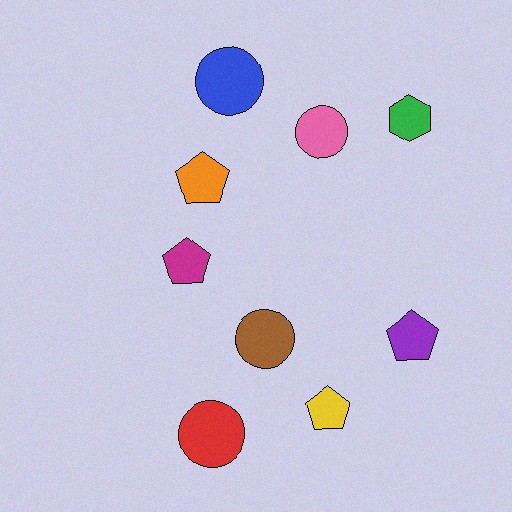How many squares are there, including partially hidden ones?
There are no squares.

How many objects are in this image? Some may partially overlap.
There are 9 objects.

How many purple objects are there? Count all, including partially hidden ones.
There is 1 purple object.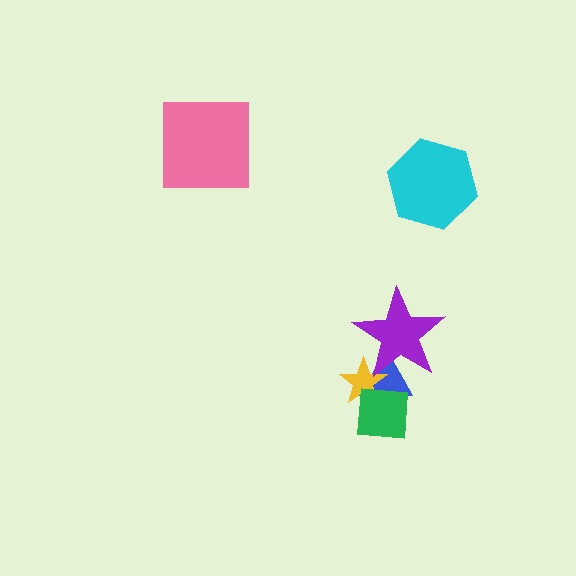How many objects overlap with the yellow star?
3 objects overlap with the yellow star.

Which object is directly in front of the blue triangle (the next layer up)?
The yellow star is directly in front of the blue triangle.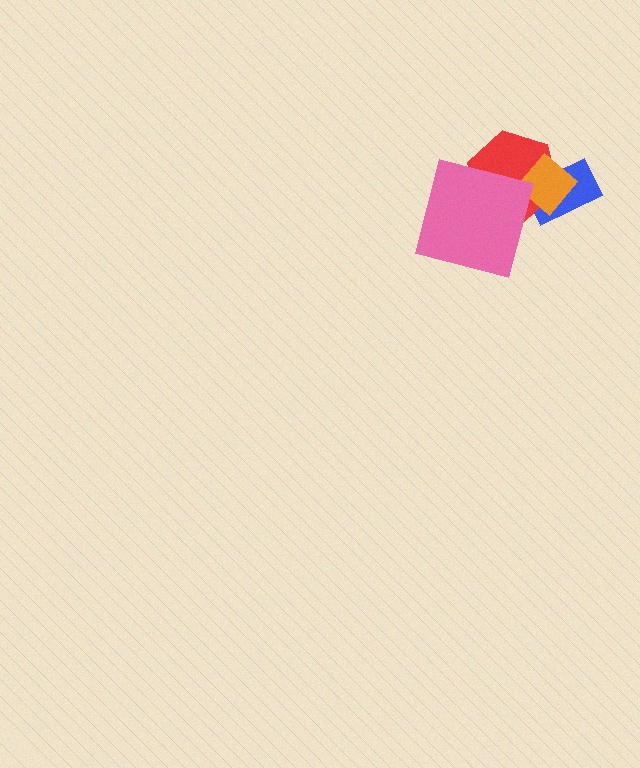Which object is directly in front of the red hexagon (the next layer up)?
The orange diamond is directly in front of the red hexagon.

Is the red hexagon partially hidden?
Yes, it is partially covered by another shape.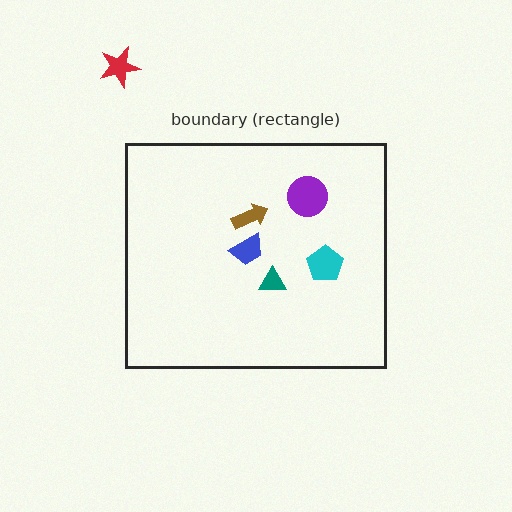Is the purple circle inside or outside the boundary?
Inside.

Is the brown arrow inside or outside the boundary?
Inside.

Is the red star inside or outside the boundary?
Outside.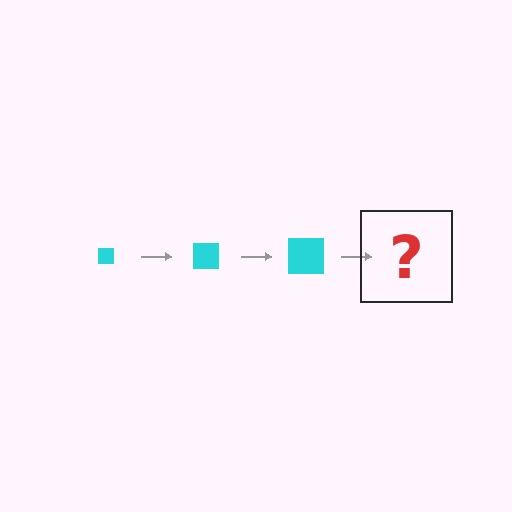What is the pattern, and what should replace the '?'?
The pattern is that the square gets progressively larger each step. The '?' should be a cyan square, larger than the previous one.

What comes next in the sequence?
The next element should be a cyan square, larger than the previous one.